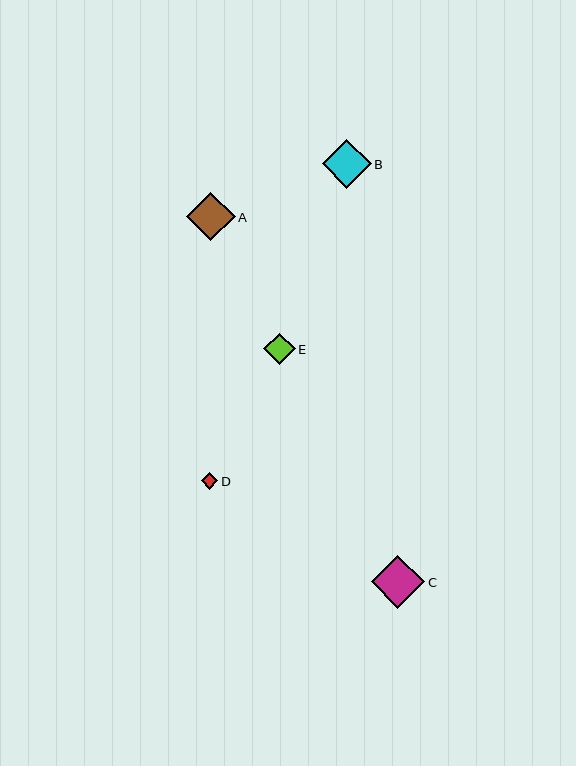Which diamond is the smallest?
Diamond D is the smallest with a size of approximately 16 pixels.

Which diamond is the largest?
Diamond C is the largest with a size of approximately 54 pixels.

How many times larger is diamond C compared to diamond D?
Diamond C is approximately 3.3 times the size of diamond D.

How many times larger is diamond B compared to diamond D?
Diamond B is approximately 3.0 times the size of diamond D.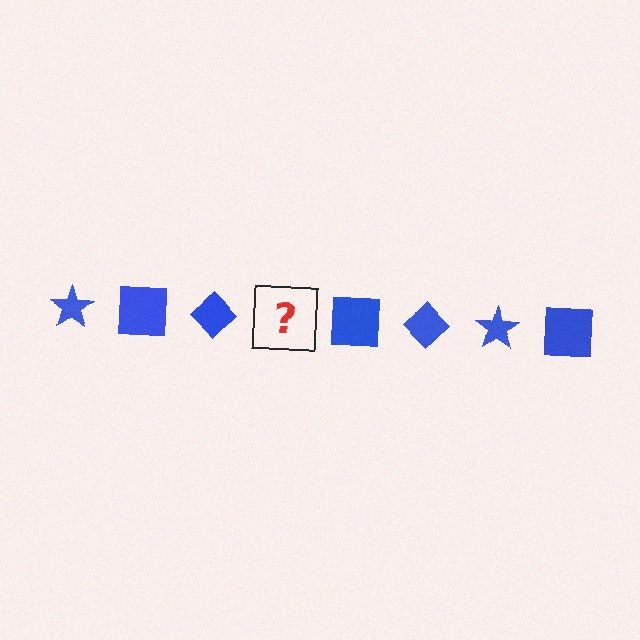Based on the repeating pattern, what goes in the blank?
The blank should be a blue star.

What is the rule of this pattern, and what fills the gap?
The rule is that the pattern cycles through star, square, diamond shapes in blue. The gap should be filled with a blue star.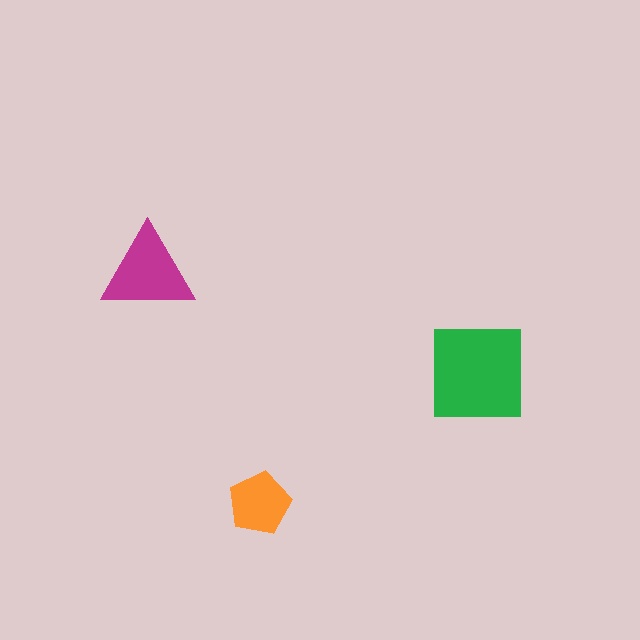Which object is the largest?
The green square.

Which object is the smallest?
The orange pentagon.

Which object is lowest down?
The orange pentagon is bottommost.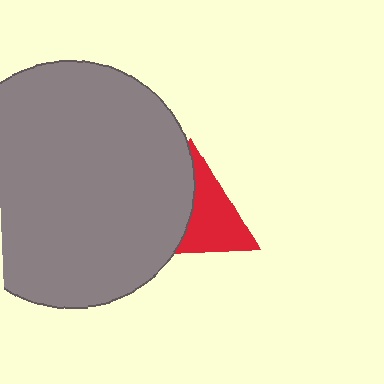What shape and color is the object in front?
The object in front is a gray circle.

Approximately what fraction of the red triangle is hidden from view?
Roughly 47% of the red triangle is hidden behind the gray circle.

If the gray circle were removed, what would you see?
You would see the complete red triangle.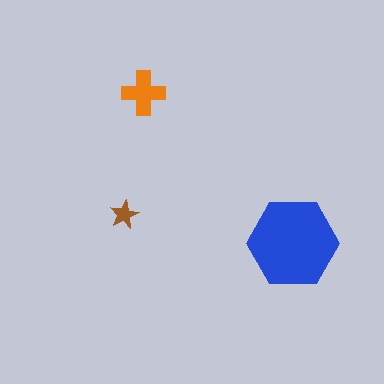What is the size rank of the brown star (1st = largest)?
3rd.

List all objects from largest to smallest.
The blue hexagon, the orange cross, the brown star.